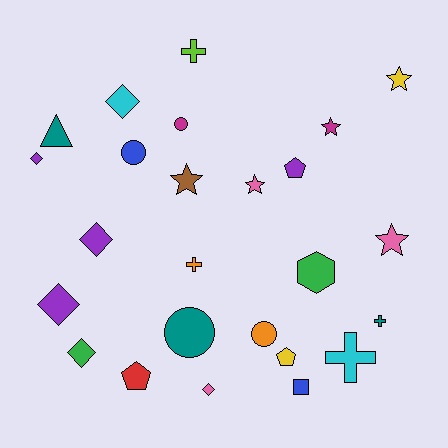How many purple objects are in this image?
There are 4 purple objects.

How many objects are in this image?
There are 25 objects.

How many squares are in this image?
There is 1 square.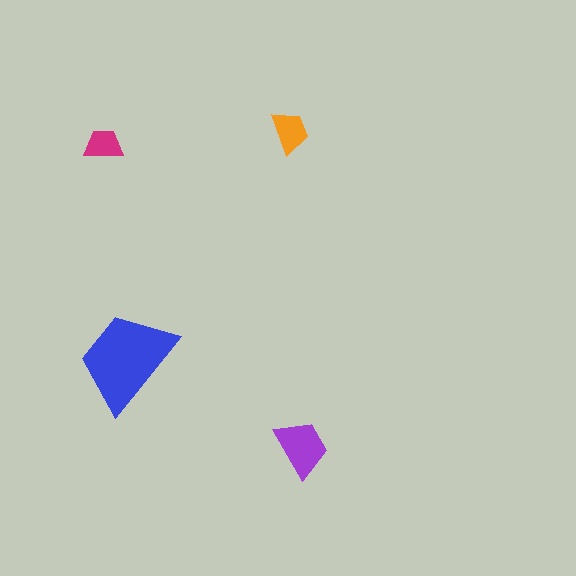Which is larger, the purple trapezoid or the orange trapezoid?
The purple one.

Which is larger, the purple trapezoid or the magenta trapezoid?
The purple one.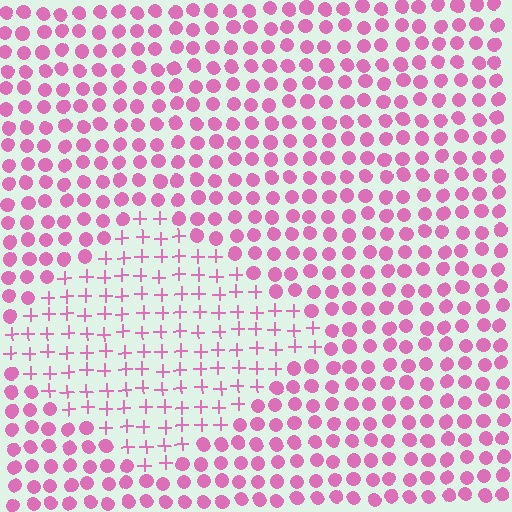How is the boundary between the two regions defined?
The boundary is defined by a change in element shape: plus signs inside vs. circles outside. All elements share the same color and spacing.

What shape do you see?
I see a diamond.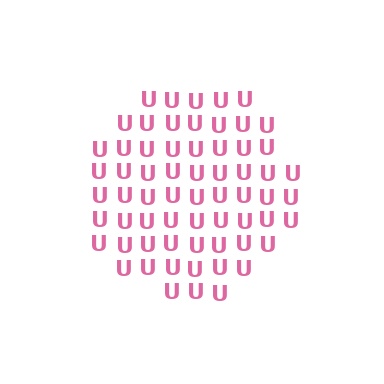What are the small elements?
The small elements are letter U's.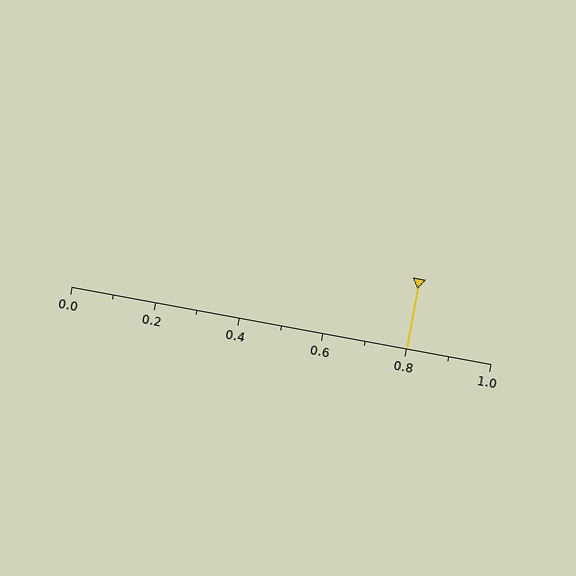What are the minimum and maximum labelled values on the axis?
The axis runs from 0.0 to 1.0.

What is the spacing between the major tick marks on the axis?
The major ticks are spaced 0.2 apart.